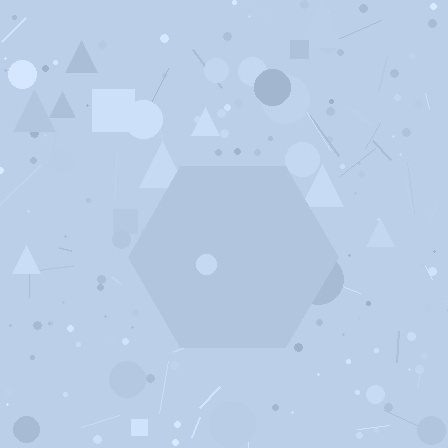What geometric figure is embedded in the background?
A hexagon is embedded in the background.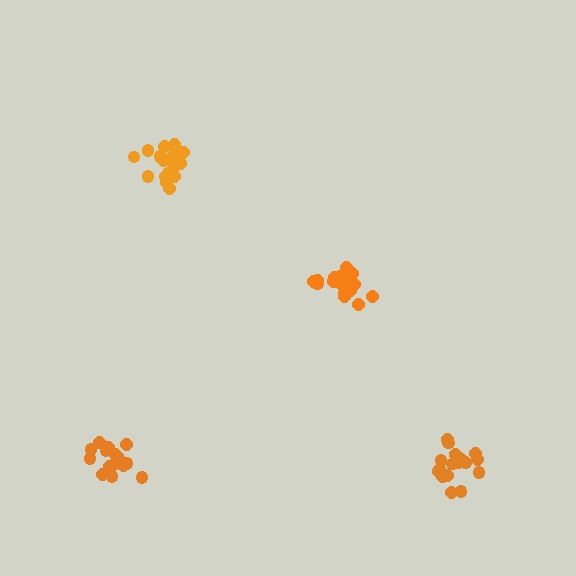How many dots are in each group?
Group 1: 20 dots, Group 2: 20 dots, Group 3: 17 dots, Group 4: 18 dots (75 total).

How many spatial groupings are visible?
There are 4 spatial groupings.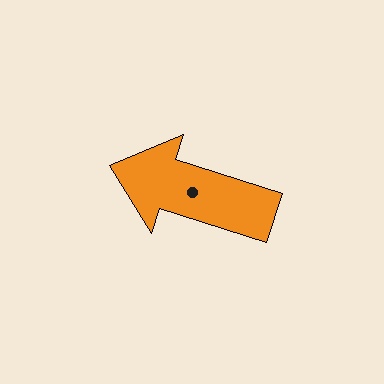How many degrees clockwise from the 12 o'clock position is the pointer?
Approximately 288 degrees.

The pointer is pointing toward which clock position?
Roughly 10 o'clock.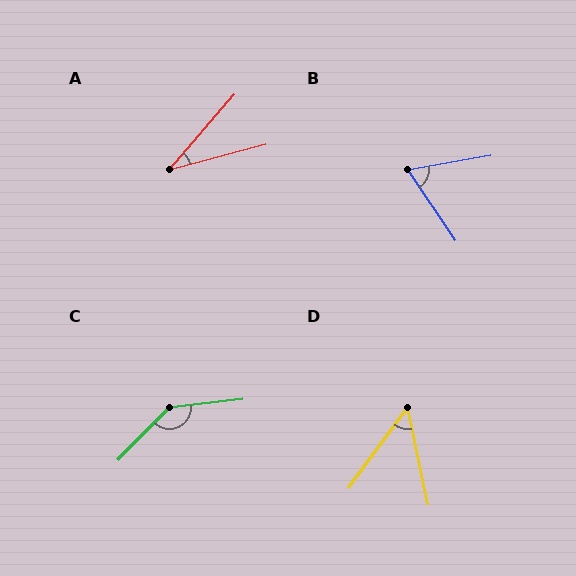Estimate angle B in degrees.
Approximately 66 degrees.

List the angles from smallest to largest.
A (34°), D (48°), B (66°), C (141°).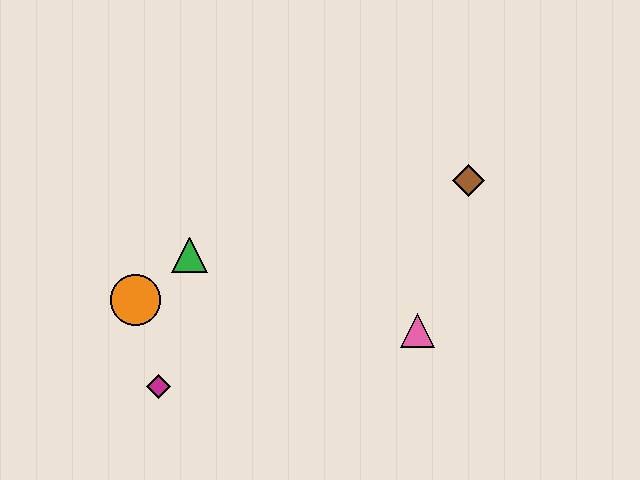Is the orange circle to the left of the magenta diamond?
Yes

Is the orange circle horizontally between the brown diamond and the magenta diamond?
No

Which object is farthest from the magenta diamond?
The brown diamond is farthest from the magenta diamond.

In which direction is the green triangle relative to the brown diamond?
The green triangle is to the left of the brown diamond.